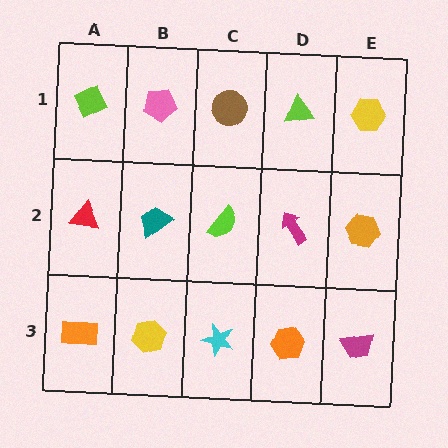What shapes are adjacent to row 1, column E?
An orange hexagon (row 2, column E), a lime triangle (row 1, column D).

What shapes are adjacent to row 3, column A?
A red triangle (row 2, column A), a yellow hexagon (row 3, column B).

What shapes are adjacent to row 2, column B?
A pink pentagon (row 1, column B), a yellow hexagon (row 3, column B), a red triangle (row 2, column A), a lime semicircle (row 2, column C).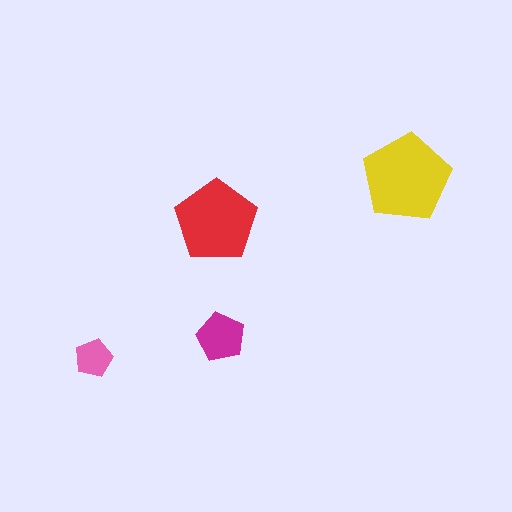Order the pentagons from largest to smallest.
the yellow one, the red one, the magenta one, the pink one.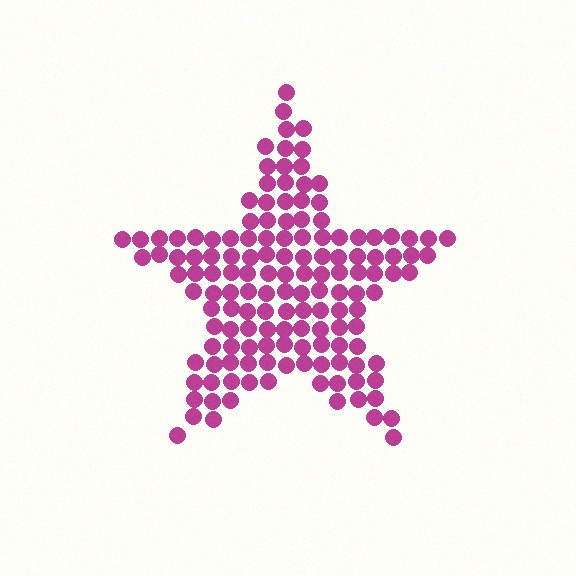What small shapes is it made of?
It is made of small circles.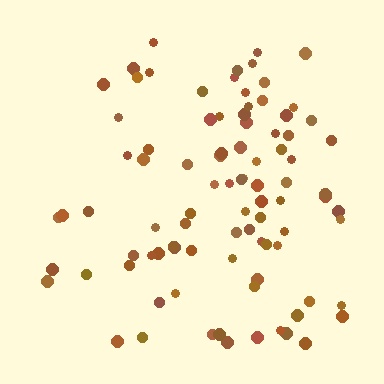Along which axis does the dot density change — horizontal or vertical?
Horizontal.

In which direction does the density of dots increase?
From left to right, with the right side densest.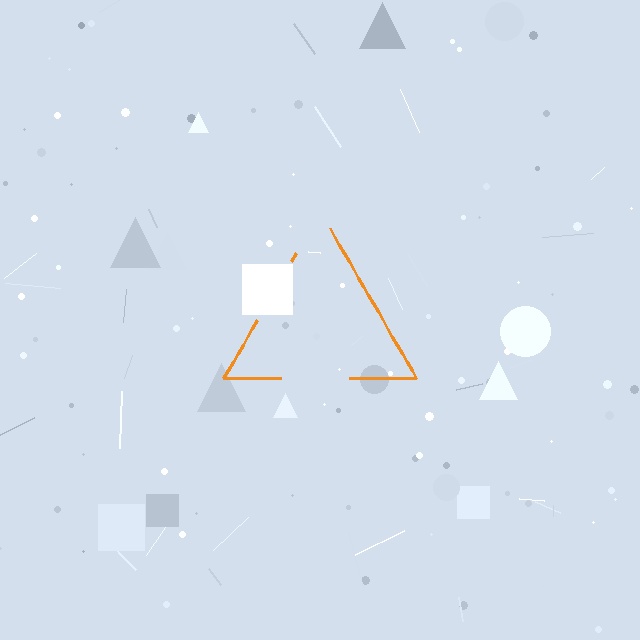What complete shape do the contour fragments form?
The contour fragments form a triangle.